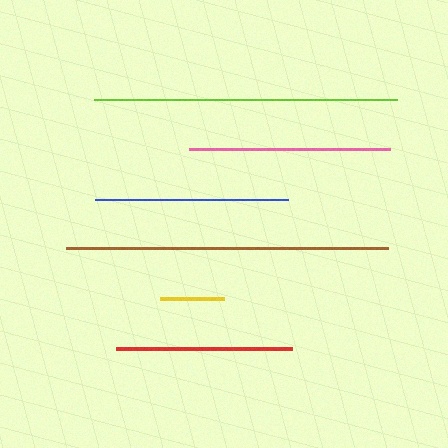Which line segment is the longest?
The brown line is the longest at approximately 323 pixels.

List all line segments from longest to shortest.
From longest to shortest: brown, lime, pink, blue, red, yellow.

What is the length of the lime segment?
The lime segment is approximately 303 pixels long.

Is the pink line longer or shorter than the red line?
The pink line is longer than the red line.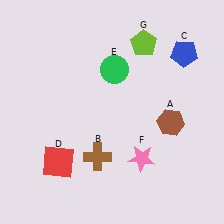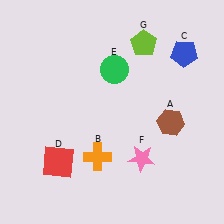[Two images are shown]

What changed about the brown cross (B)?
In Image 1, B is brown. In Image 2, it changed to orange.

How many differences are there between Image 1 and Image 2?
There is 1 difference between the two images.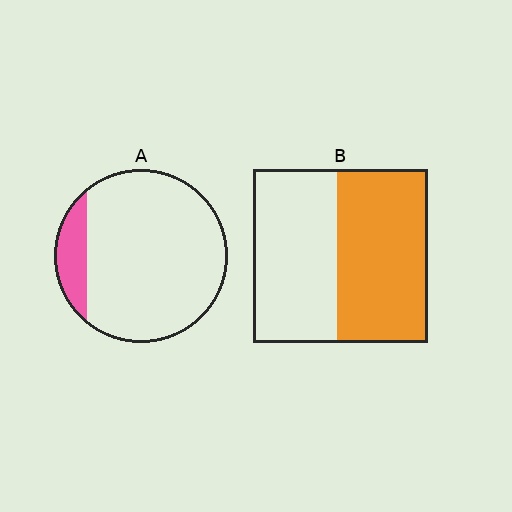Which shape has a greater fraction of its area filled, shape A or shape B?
Shape B.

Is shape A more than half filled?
No.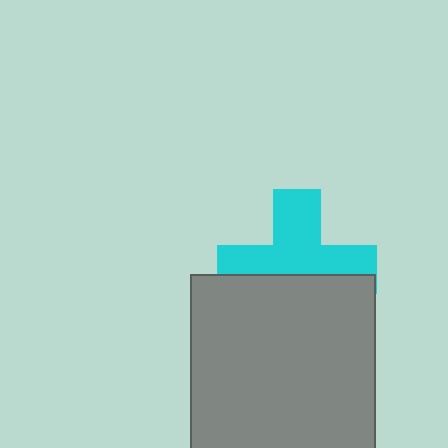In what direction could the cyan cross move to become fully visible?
The cyan cross could move up. That would shift it out from behind the gray rectangle entirely.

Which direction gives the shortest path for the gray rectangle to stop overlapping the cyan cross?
Moving down gives the shortest separation.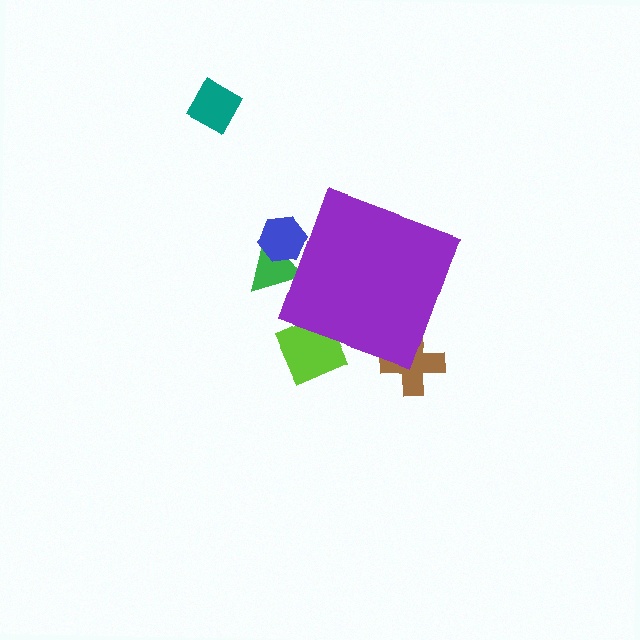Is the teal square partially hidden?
No, the teal square is fully visible.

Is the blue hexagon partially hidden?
Yes, the blue hexagon is partially hidden behind the purple diamond.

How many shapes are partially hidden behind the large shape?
4 shapes are partially hidden.